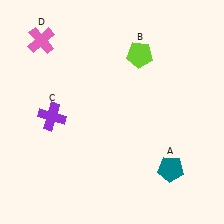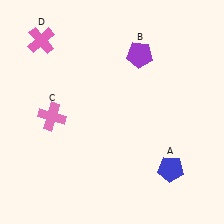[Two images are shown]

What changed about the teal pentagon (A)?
In Image 1, A is teal. In Image 2, it changed to blue.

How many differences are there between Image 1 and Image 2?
There are 3 differences between the two images.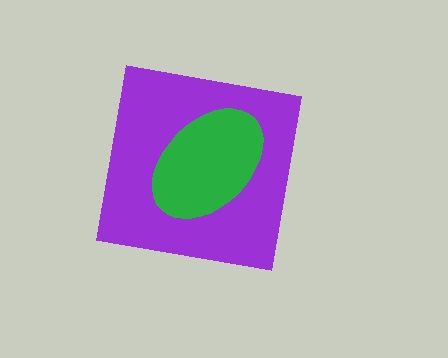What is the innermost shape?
The green ellipse.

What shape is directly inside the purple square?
The green ellipse.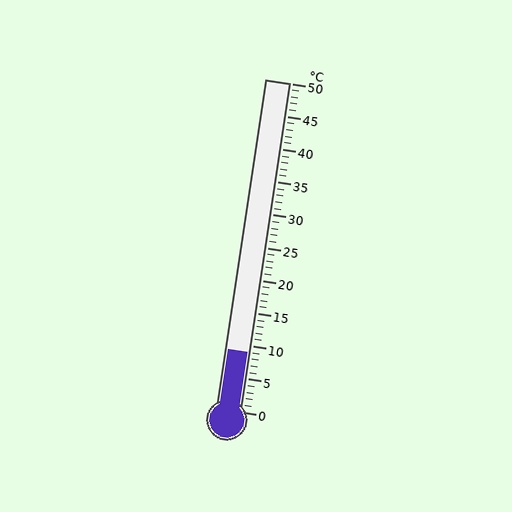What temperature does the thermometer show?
The thermometer shows approximately 9°C.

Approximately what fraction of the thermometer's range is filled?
The thermometer is filled to approximately 20% of its range.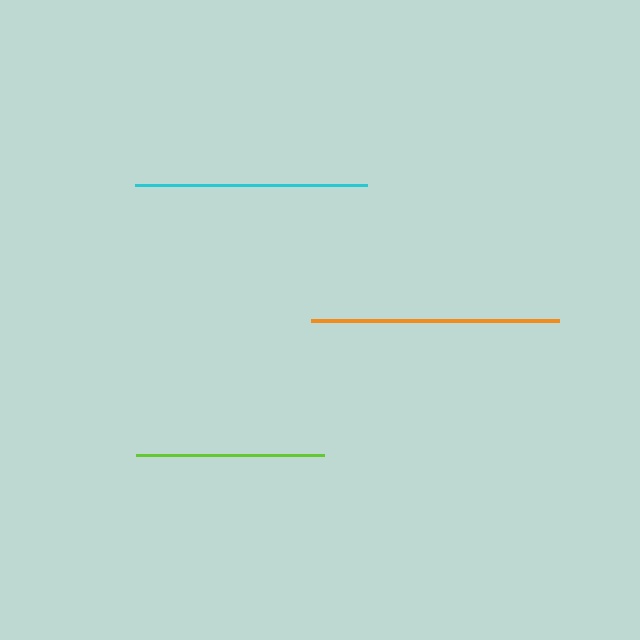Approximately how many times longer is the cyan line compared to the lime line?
The cyan line is approximately 1.2 times the length of the lime line.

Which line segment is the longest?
The orange line is the longest at approximately 248 pixels.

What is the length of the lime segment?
The lime segment is approximately 187 pixels long.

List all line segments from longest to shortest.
From longest to shortest: orange, cyan, lime.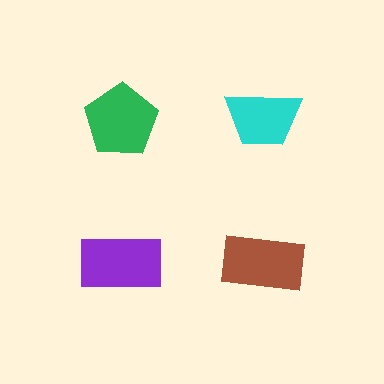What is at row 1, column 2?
A cyan trapezoid.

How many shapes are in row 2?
2 shapes.